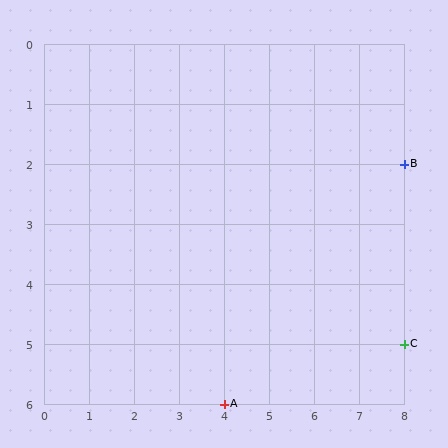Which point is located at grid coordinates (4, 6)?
Point A is at (4, 6).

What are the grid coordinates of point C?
Point C is at grid coordinates (8, 5).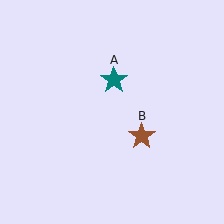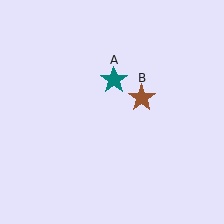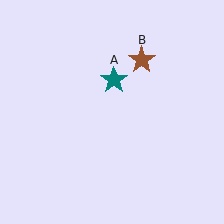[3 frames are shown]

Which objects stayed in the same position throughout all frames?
Teal star (object A) remained stationary.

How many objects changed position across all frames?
1 object changed position: brown star (object B).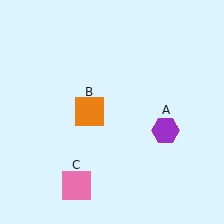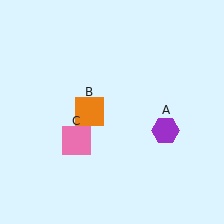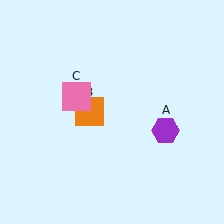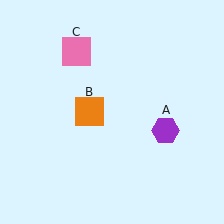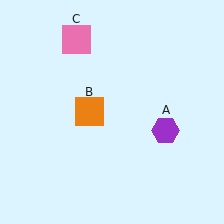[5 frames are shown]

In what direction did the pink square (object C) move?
The pink square (object C) moved up.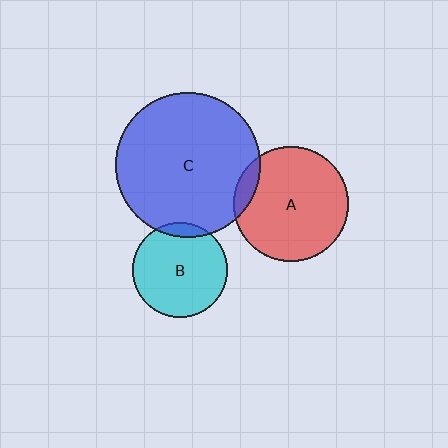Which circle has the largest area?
Circle C (blue).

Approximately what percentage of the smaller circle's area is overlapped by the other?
Approximately 10%.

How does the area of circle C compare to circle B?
Approximately 2.3 times.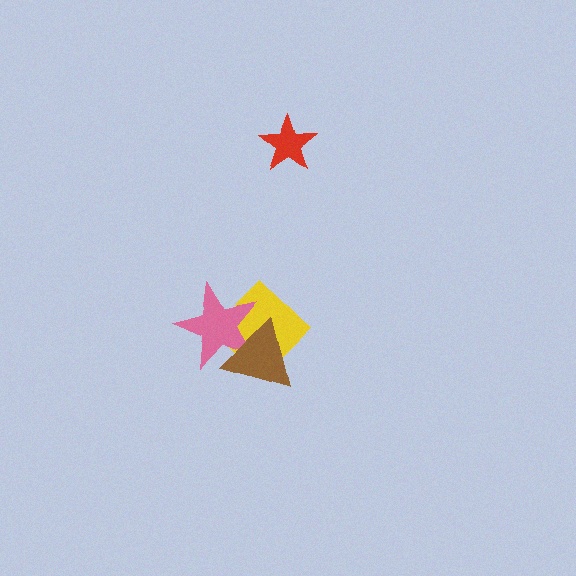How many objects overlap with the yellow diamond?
2 objects overlap with the yellow diamond.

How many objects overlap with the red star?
0 objects overlap with the red star.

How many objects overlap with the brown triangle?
2 objects overlap with the brown triangle.